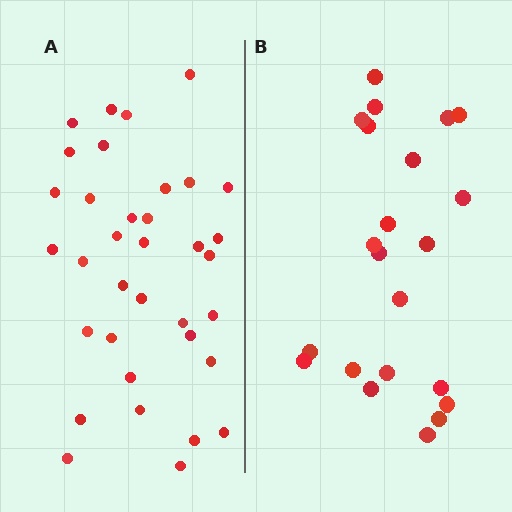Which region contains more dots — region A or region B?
Region A (the left region) has more dots.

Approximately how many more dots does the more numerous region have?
Region A has approximately 15 more dots than region B.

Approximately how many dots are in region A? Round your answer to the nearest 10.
About 40 dots. (The exact count is 35, which rounds to 40.)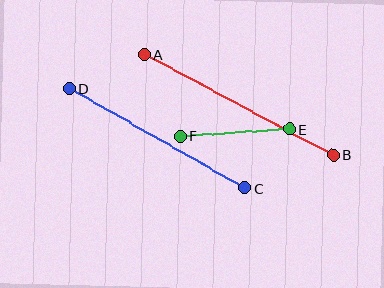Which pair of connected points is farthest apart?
Points A and B are farthest apart.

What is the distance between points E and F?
The distance is approximately 109 pixels.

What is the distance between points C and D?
The distance is approximately 202 pixels.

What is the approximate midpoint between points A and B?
The midpoint is at approximately (239, 105) pixels.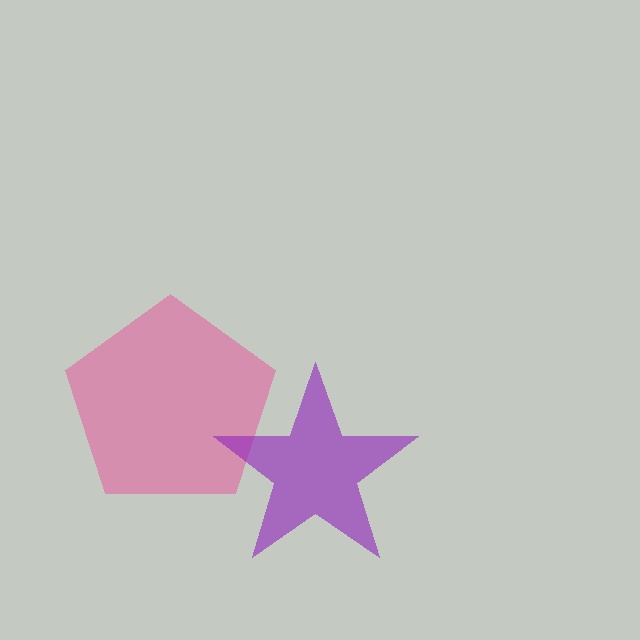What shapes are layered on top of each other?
The layered shapes are: a pink pentagon, a purple star.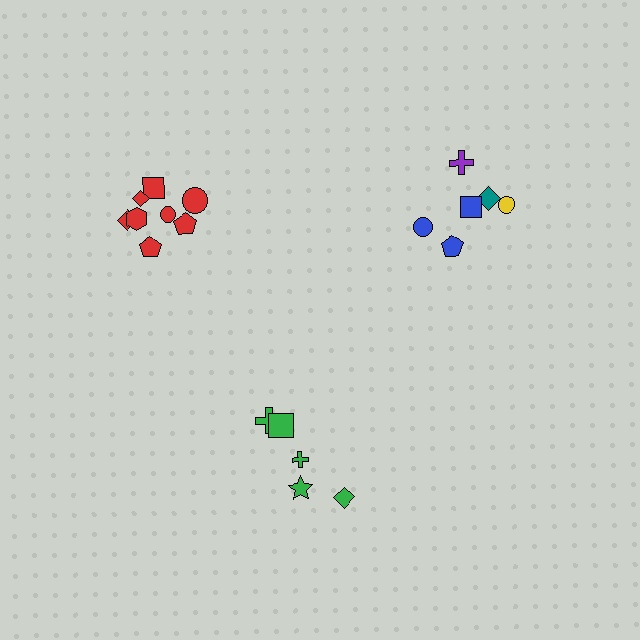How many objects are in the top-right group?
There are 6 objects.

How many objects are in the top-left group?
There are 8 objects.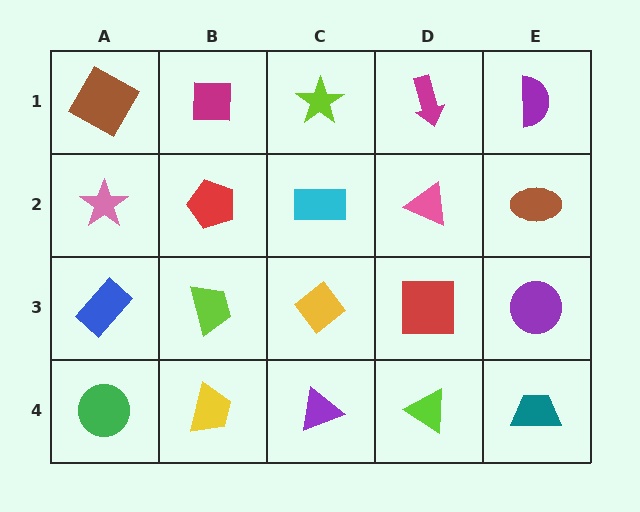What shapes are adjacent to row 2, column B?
A magenta square (row 1, column B), a lime trapezoid (row 3, column B), a pink star (row 2, column A), a cyan rectangle (row 2, column C).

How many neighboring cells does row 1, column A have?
2.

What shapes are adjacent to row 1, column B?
A red pentagon (row 2, column B), a brown square (row 1, column A), a lime star (row 1, column C).